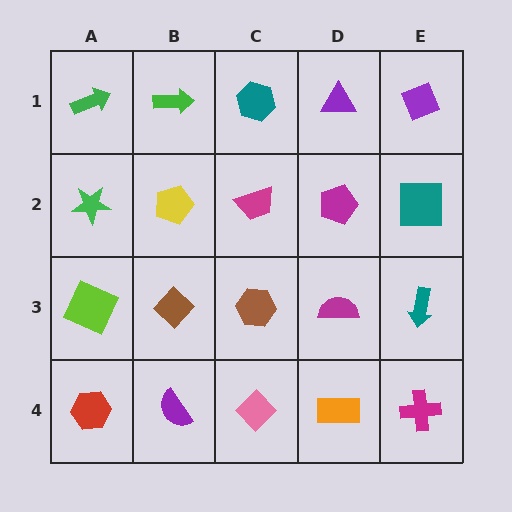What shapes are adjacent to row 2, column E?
A purple diamond (row 1, column E), a teal arrow (row 3, column E), a magenta pentagon (row 2, column D).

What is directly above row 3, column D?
A magenta pentagon.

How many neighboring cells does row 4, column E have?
2.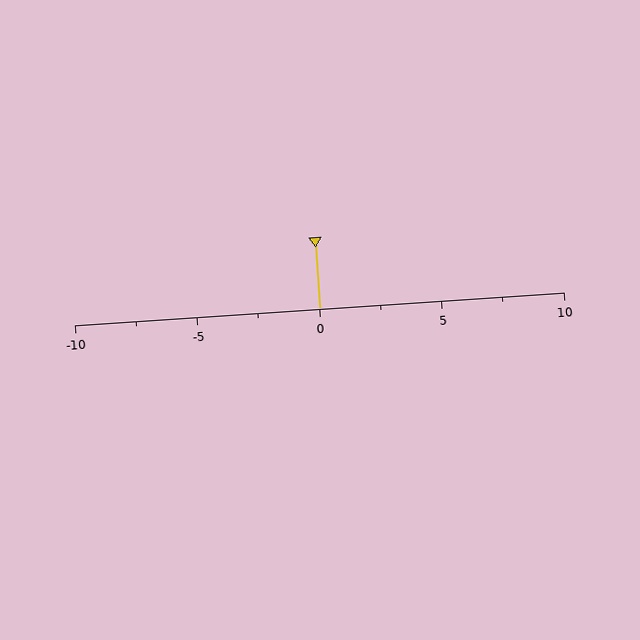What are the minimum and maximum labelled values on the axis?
The axis runs from -10 to 10.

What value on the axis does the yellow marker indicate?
The marker indicates approximately 0.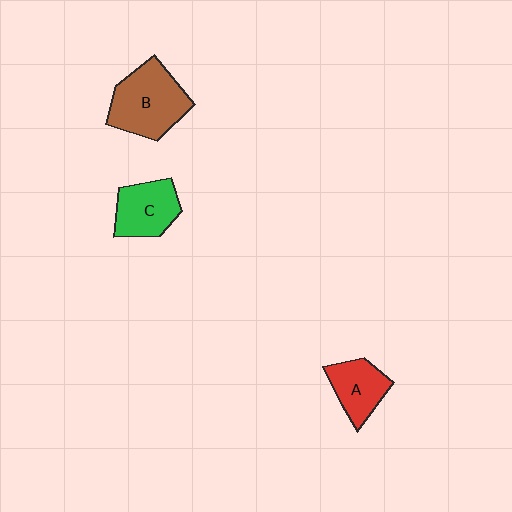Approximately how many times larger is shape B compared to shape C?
Approximately 1.4 times.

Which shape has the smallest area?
Shape A (red).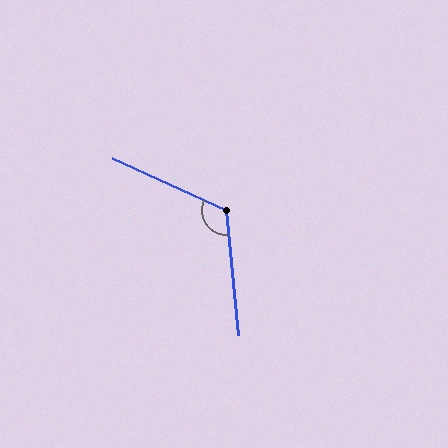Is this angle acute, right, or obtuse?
It is obtuse.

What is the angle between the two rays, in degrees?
Approximately 120 degrees.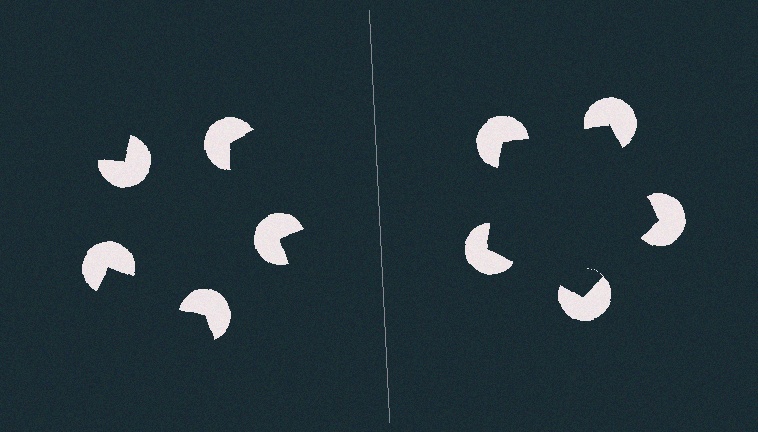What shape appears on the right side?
An illusory pentagon.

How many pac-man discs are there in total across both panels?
10 — 5 on each side.